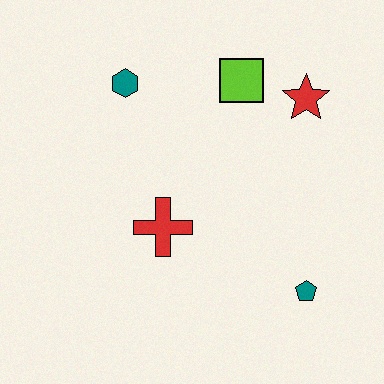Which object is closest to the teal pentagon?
The red cross is closest to the teal pentagon.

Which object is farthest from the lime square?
The teal pentagon is farthest from the lime square.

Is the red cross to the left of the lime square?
Yes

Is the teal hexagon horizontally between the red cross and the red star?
No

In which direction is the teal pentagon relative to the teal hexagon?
The teal pentagon is below the teal hexagon.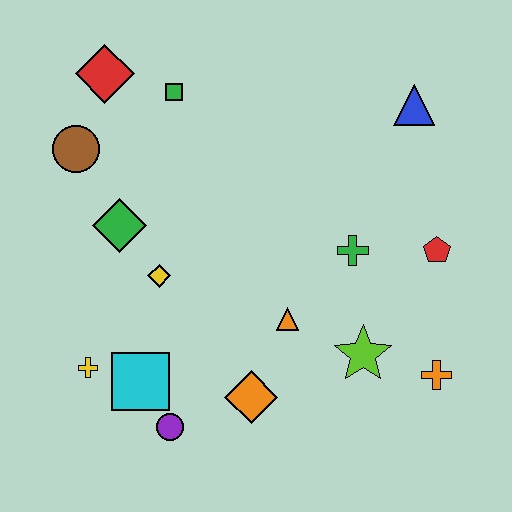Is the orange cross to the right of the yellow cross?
Yes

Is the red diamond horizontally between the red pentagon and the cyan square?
No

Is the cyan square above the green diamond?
No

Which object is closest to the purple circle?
The cyan square is closest to the purple circle.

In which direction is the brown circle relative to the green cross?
The brown circle is to the left of the green cross.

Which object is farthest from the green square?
The orange cross is farthest from the green square.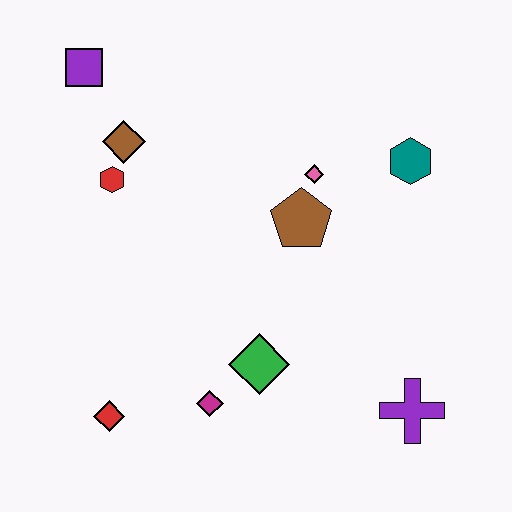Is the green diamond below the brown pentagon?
Yes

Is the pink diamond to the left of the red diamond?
No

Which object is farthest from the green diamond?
The purple square is farthest from the green diamond.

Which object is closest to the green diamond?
The magenta diamond is closest to the green diamond.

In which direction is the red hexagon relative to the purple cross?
The red hexagon is to the left of the purple cross.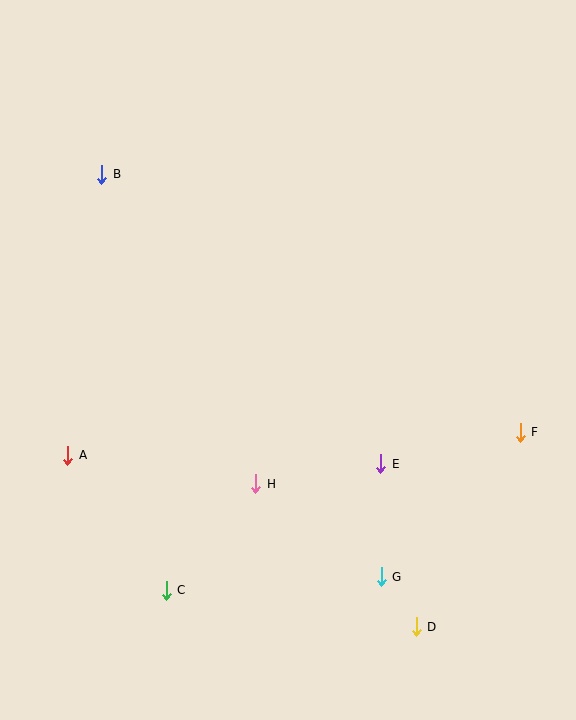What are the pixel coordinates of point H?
Point H is at (256, 484).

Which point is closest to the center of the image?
Point H at (256, 484) is closest to the center.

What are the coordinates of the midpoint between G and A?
The midpoint between G and A is at (225, 516).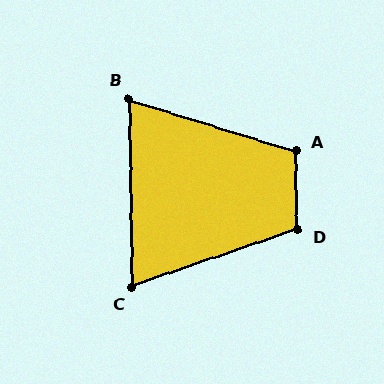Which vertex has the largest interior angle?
D, at approximately 108 degrees.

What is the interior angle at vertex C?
Approximately 72 degrees (acute).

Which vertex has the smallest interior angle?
B, at approximately 72 degrees.